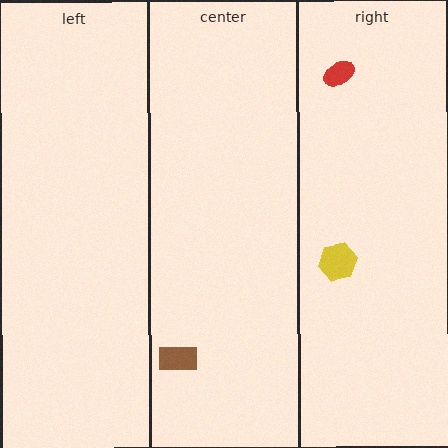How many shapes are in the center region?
1.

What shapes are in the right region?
The yellow hexagon, the red ellipse.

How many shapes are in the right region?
2.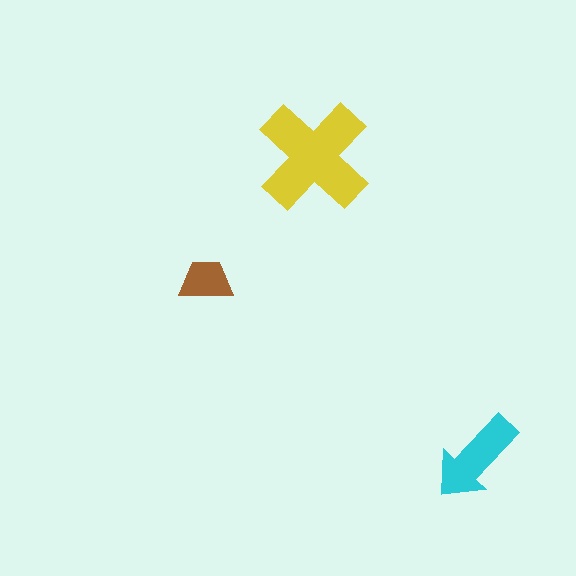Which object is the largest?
The yellow cross.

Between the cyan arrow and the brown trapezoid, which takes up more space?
The cyan arrow.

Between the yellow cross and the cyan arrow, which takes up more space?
The yellow cross.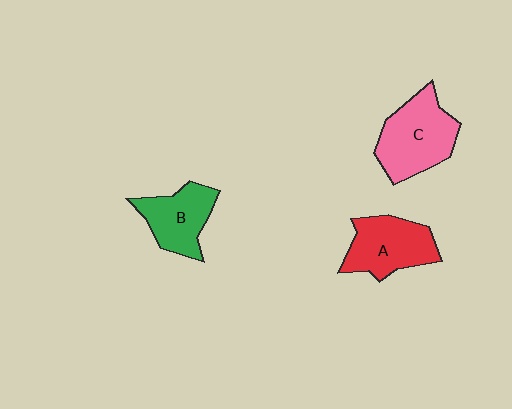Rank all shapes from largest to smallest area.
From largest to smallest: C (pink), A (red), B (green).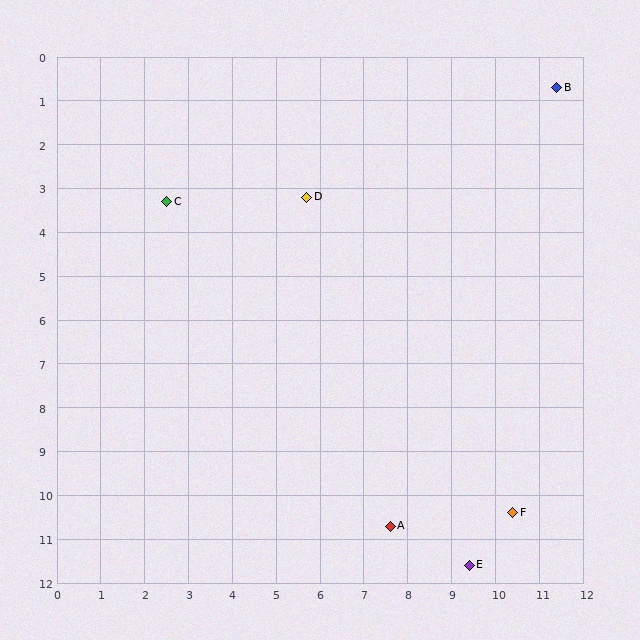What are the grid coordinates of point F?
Point F is at approximately (10.4, 10.4).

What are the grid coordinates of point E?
Point E is at approximately (9.4, 11.6).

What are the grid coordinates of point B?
Point B is at approximately (11.4, 0.7).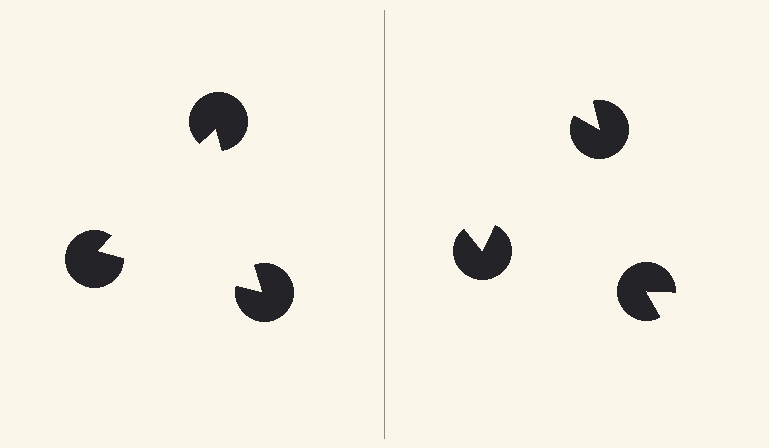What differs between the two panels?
The pac-man discs are positioned identically on both sides; only the wedge orientations differ. On the left they align to a triangle; on the right they are misaligned.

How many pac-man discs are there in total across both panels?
6 — 3 on each side.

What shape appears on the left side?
An illusory triangle.